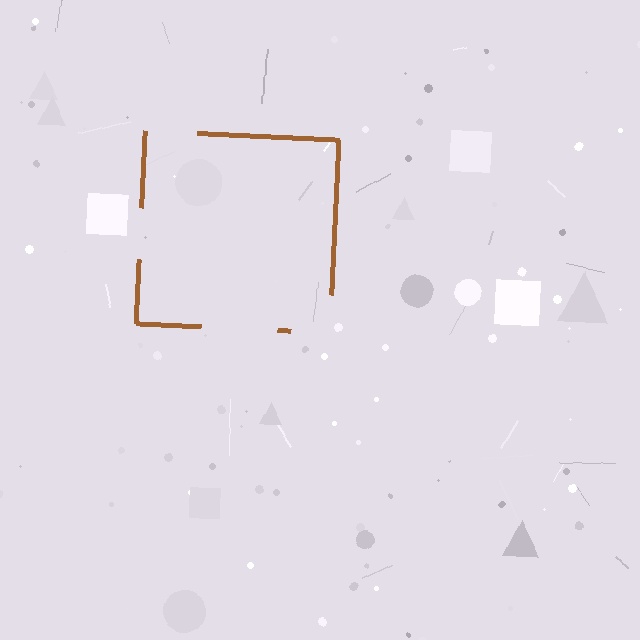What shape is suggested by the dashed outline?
The dashed outline suggests a square.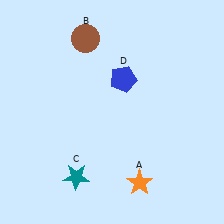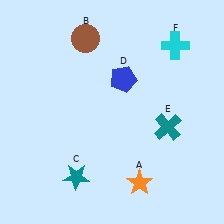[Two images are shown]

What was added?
A teal cross (E), a cyan cross (F) were added in Image 2.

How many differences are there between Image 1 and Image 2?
There are 2 differences between the two images.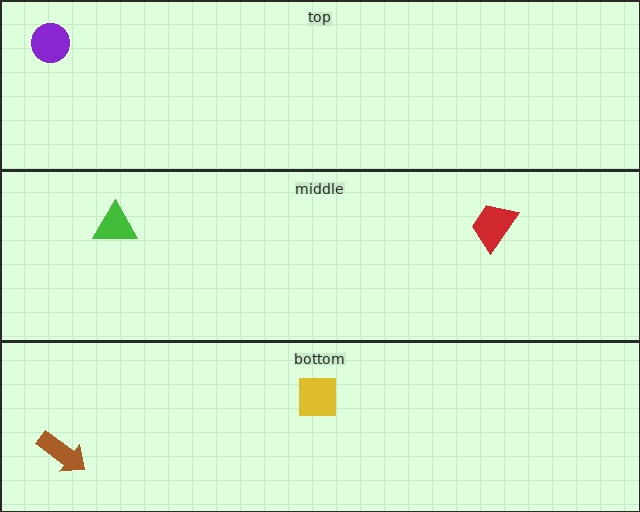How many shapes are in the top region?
1.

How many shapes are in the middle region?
2.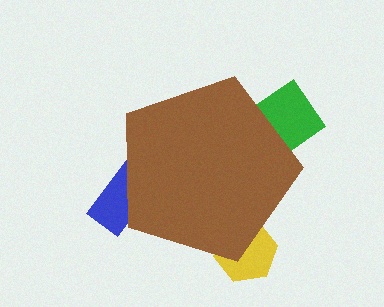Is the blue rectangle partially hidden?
Yes, the blue rectangle is partially hidden behind the brown pentagon.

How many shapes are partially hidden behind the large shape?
3 shapes are partially hidden.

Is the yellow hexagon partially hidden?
Yes, the yellow hexagon is partially hidden behind the brown pentagon.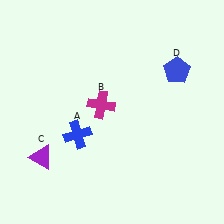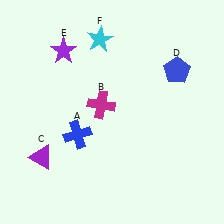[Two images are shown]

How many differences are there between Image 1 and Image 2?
There are 2 differences between the two images.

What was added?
A purple star (E), a cyan star (F) were added in Image 2.